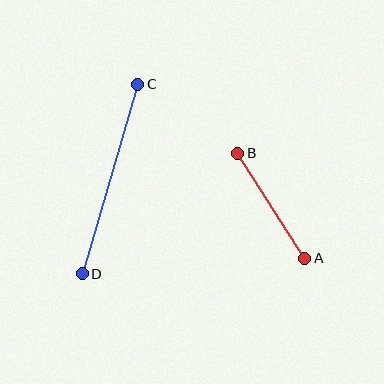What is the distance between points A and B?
The distance is approximately 125 pixels.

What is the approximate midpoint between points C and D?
The midpoint is at approximately (110, 179) pixels.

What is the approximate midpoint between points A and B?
The midpoint is at approximately (271, 206) pixels.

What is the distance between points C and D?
The distance is approximately 198 pixels.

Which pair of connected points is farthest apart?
Points C and D are farthest apart.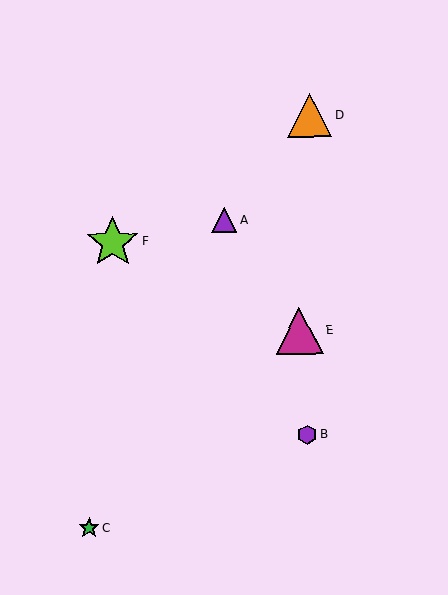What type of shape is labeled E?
Shape E is a magenta triangle.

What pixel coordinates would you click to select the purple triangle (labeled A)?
Click at (224, 220) to select the purple triangle A.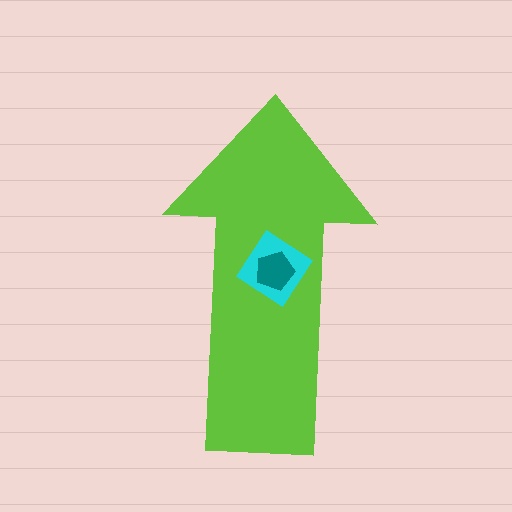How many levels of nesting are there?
3.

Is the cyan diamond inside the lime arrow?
Yes.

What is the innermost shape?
The teal pentagon.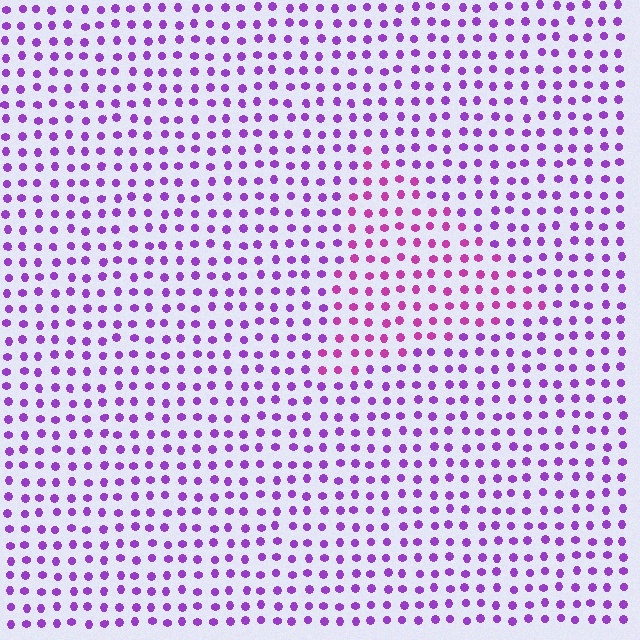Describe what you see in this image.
The image is filled with small purple elements in a uniform arrangement. A triangle-shaped region is visible where the elements are tinted to a slightly different hue, forming a subtle color boundary.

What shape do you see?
I see a triangle.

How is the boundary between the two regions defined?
The boundary is defined purely by a slight shift in hue (about 31 degrees). Spacing, size, and orientation are identical on both sides.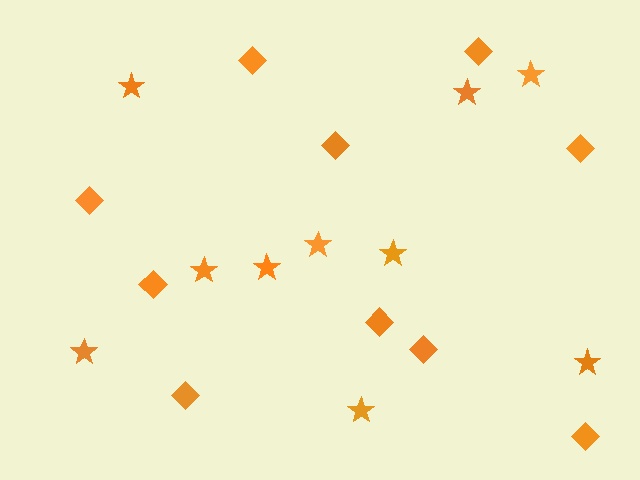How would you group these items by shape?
There are 2 groups: one group of diamonds (10) and one group of stars (10).